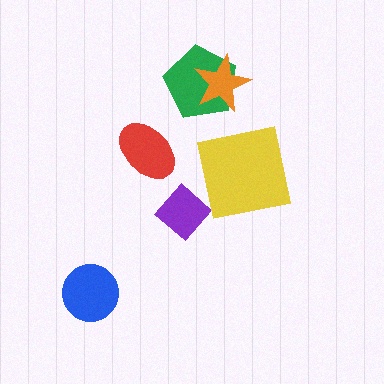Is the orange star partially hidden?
No, no other shape covers it.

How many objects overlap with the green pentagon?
1 object overlaps with the green pentagon.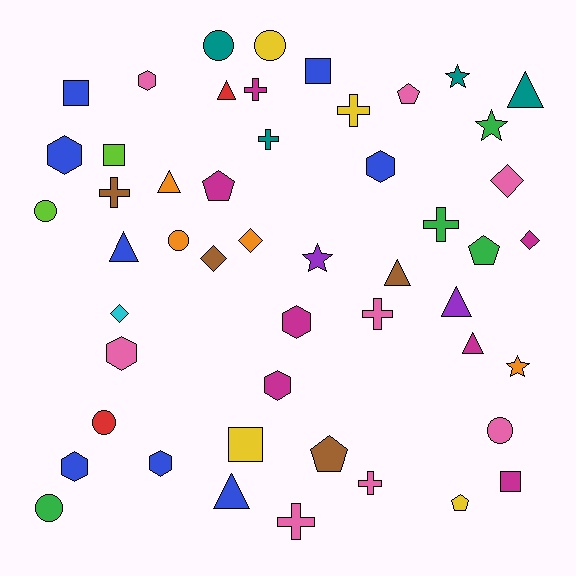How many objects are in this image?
There are 50 objects.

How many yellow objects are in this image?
There are 4 yellow objects.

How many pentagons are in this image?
There are 5 pentagons.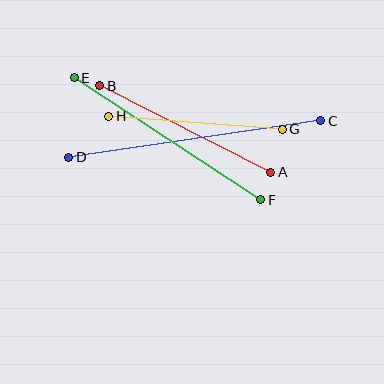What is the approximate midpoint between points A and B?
The midpoint is at approximately (185, 129) pixels.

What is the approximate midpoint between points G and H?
The midpoint is at approximately (195, 123) pixels.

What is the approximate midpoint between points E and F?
The midpoint is at approximately (167, 139) pixels.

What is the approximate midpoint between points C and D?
The midpoint is at approximately (195, 139) pixels.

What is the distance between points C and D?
The distance is approximately 254 pixels.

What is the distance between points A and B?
The distance is approximately 192 pixels.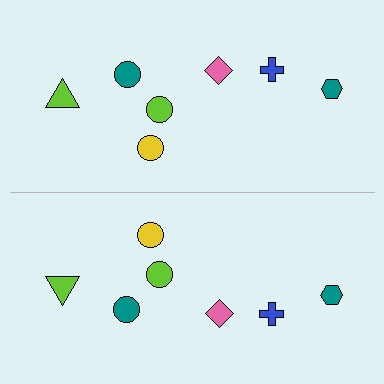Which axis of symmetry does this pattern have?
The pattern has a horizontal axis of symmetry running through the center of the image.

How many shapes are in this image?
There are 14 shapes in this image.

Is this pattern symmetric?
Yes, this pattern has bilateral (reflection) symmetry.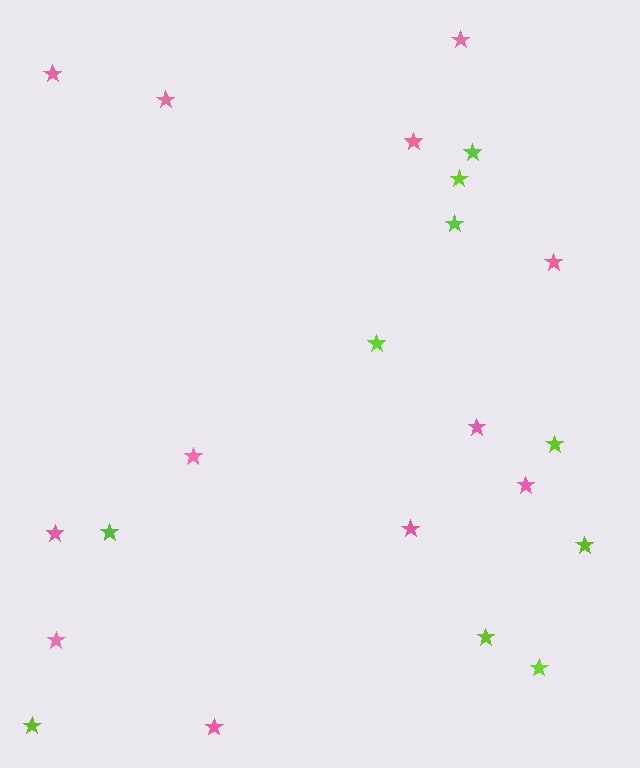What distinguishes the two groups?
There are 2 groups: one group of lime stars (10) and one group of pink stars (12).